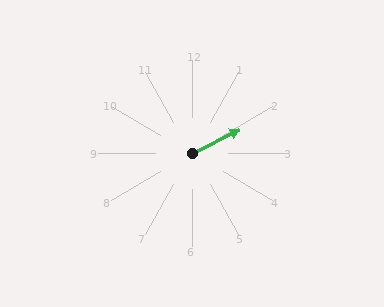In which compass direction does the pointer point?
Northeast.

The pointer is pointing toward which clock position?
Roughly 2 o'clock.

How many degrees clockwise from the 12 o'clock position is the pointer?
Approximately 63 degrees.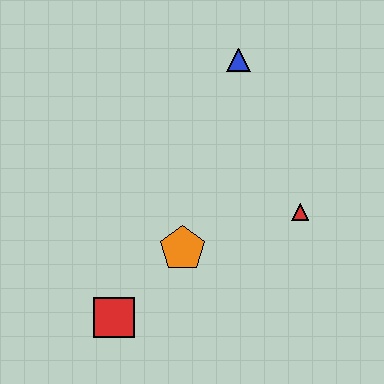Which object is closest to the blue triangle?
The red triangle is closest to the blue triangle.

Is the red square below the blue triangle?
Yes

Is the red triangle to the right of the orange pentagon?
Yes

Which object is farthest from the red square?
The blue triangle is farthest from the red square.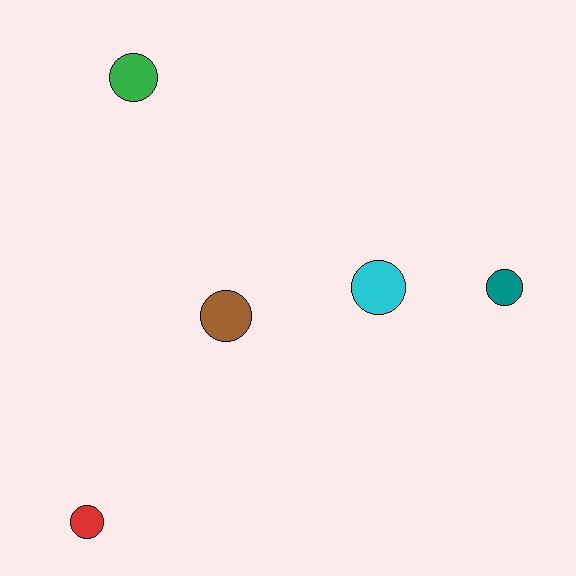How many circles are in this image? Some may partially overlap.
There are 5 circles.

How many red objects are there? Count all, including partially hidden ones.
There is 1 red object.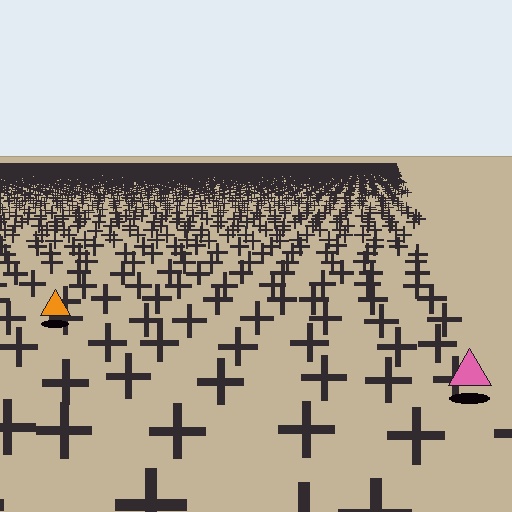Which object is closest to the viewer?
The pink triangle is closest. The texture marks near it are larger and more spread out.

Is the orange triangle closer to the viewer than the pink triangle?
No. The pink triangle is closer — you can tell from the texture gradient: the ground texture is coarser near it.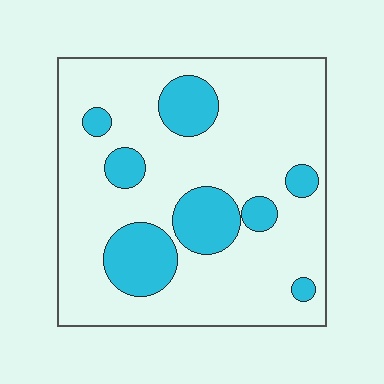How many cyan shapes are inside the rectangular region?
8.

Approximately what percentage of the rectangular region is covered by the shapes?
Approximately 20%.